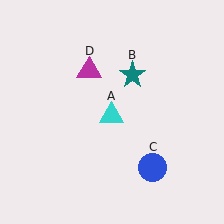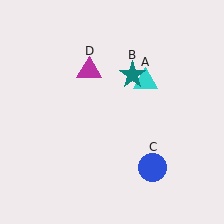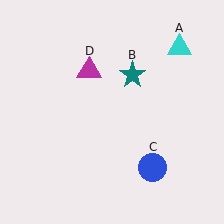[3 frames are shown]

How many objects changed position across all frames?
1 object changed position: cyan triangle (object A).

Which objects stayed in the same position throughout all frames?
Teal star (object B) and blue circle (object C) and magenta triangle (object D) remained stationary.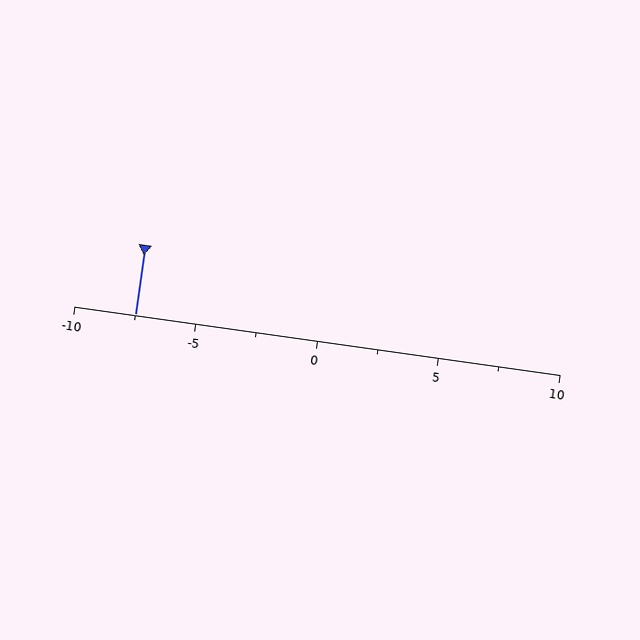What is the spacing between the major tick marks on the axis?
The major ticks are spaced 5 apart.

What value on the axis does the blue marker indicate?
The marker indicates approximately -7.5.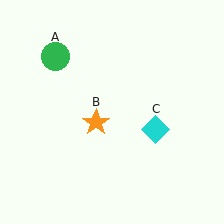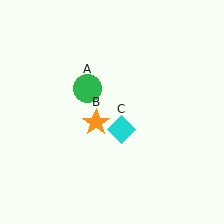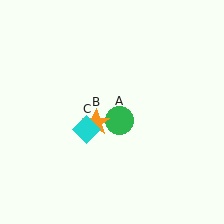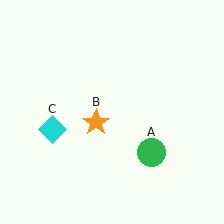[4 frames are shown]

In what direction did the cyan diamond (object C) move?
The cyan diamond (object C) moved left.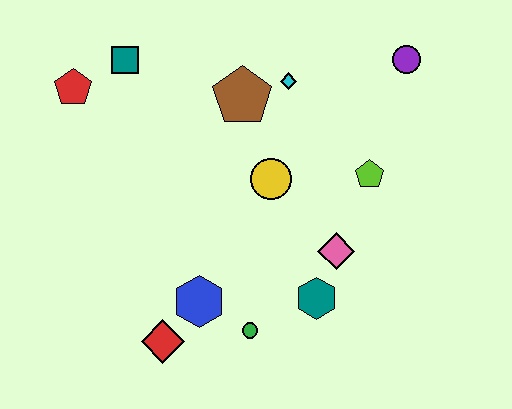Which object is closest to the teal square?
The red pentagon is closest to the teal square.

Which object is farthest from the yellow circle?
The red pentagon is farthest from the yellow circle.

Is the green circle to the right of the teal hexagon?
No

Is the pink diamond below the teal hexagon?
No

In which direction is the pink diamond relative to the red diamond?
The pink diamond is to the right of the red diamond.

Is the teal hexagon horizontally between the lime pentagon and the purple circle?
No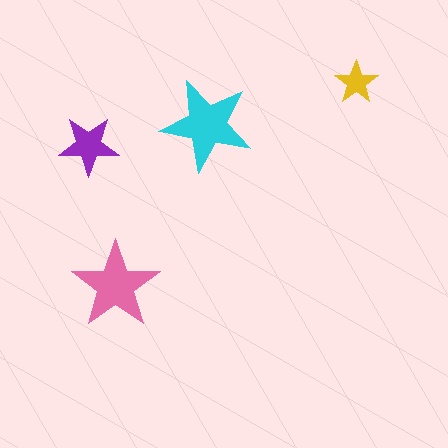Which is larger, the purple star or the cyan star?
The cyan one.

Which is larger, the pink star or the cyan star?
The cyan one.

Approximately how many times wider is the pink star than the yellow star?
About 2 times wider.